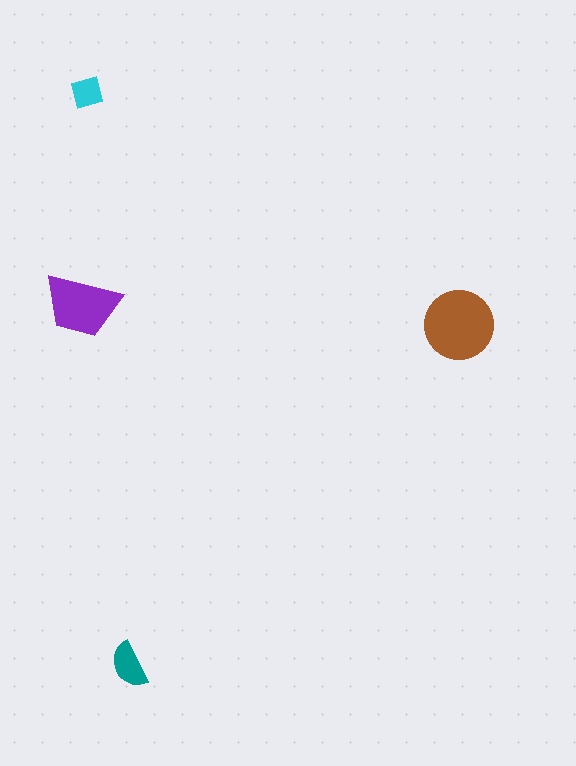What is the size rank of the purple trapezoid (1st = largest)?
2nd.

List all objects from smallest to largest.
The cyan square, the teal semicircle, the purple trapezoid, the brown circle.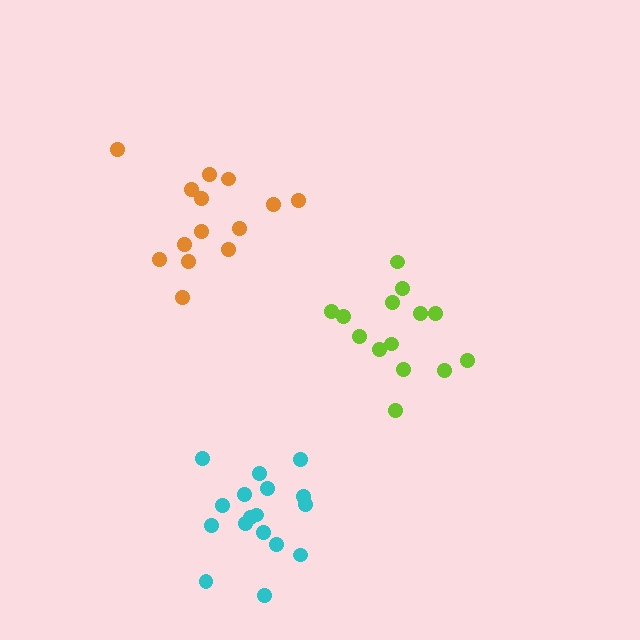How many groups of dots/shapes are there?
There are 3 groups.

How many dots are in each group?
Group 1: 14 dots, Group 2: 17 dots, Group 3: 14 dots (45 total).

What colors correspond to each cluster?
The clusters are colored: lime, cyan, orange.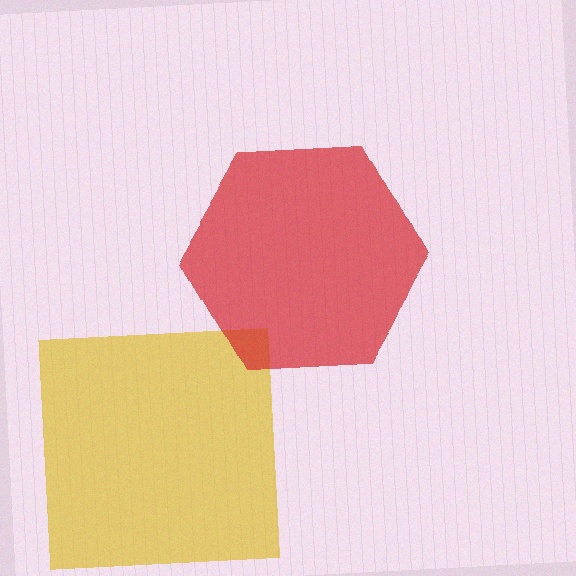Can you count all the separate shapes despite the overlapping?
Yes, there are 2 separate shapes.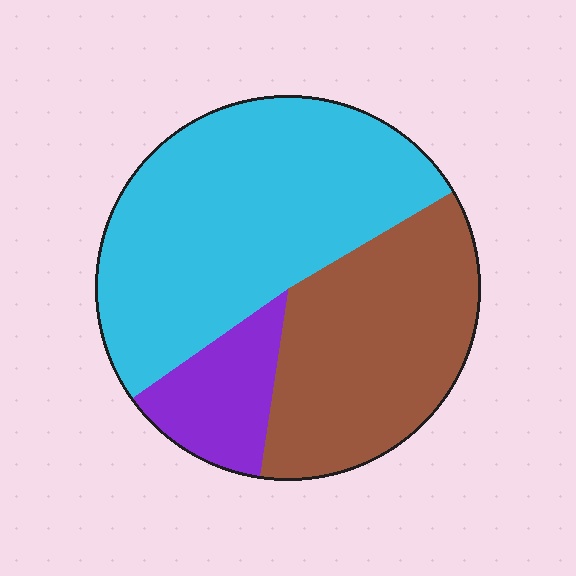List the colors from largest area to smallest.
From largest to smallest: cyan, brown, purple.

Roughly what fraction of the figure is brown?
Brown covers around 35% of the figure.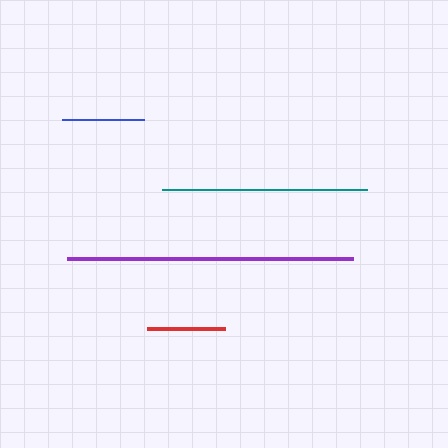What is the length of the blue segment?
The blue segment is approximately 82 pixels long.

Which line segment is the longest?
The purple line is the longest at approximately 286 pixels.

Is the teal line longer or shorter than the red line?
The teal line is longer than the red line.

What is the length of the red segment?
The red segment is approximately 78 pixels long.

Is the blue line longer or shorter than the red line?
The blue line is longer than the red line.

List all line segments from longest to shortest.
From longest to shortest: purple, teal, blue, red.